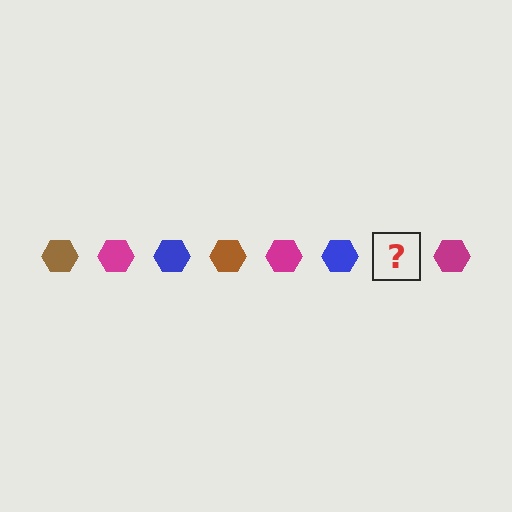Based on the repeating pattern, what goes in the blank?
The blank should be a brown hexagon.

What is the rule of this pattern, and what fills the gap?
The rule is that the pattern cycles through brown, magenta, blue hexagons. The gap should be filled with a brown hexagon.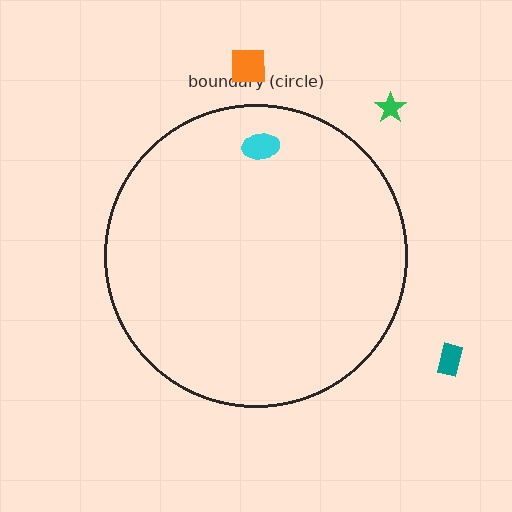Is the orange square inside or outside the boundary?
Outside.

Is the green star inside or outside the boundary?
Outside.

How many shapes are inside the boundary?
1 inside, 3 outside.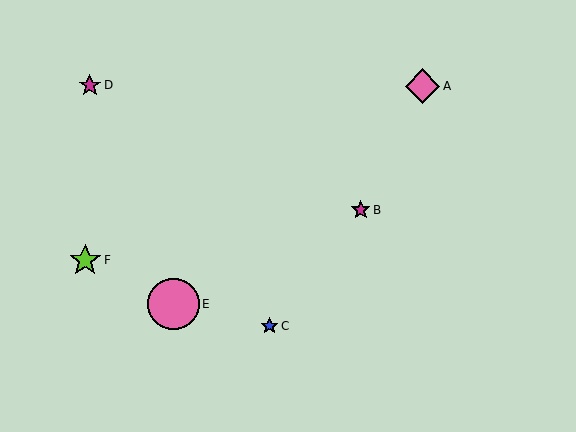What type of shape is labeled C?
Shape C is a blue star.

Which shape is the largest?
The pink circle (labeled E) is the largest.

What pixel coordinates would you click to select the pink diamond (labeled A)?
Click at (422, 86) to select the pink diamond A.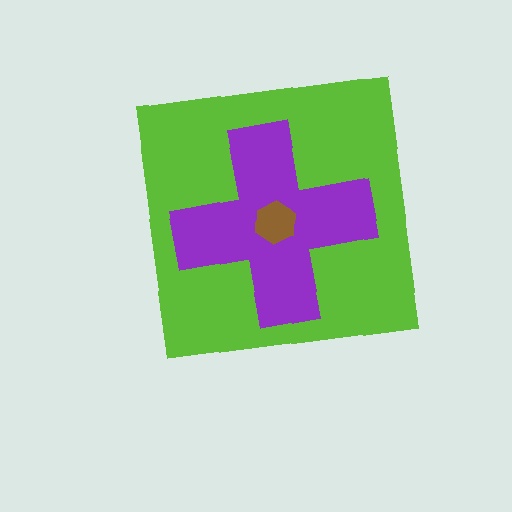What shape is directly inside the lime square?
The purple cross.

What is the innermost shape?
The brown hexagon.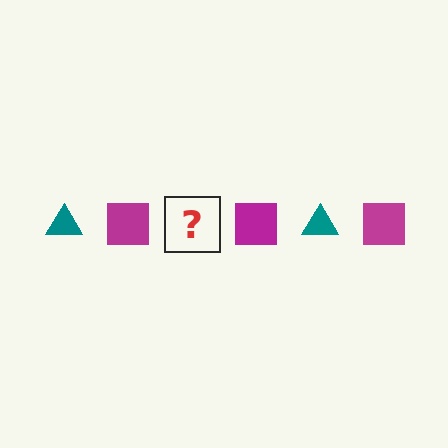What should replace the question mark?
The question mark should be replaced with a teal triangle.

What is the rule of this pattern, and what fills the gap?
The rule is that the pattern alternates between teal triangle and magenta square. The gap should be filled with a teal triangle.